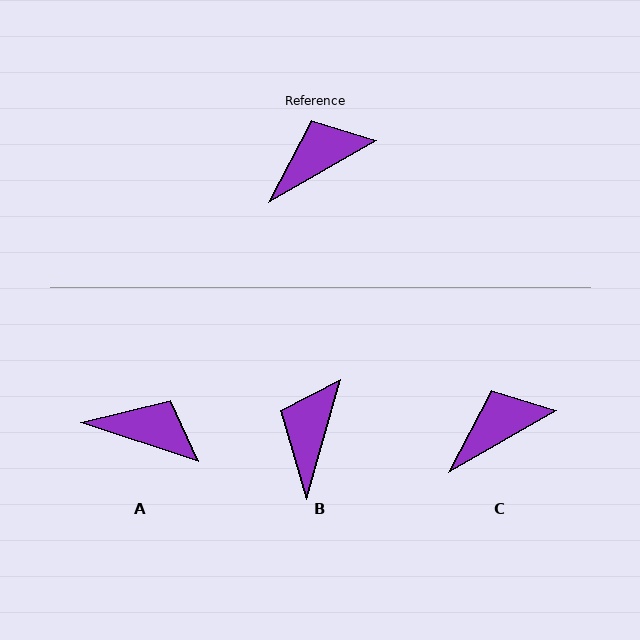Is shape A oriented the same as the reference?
No, it is off by about 48 degrees.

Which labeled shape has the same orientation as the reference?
C.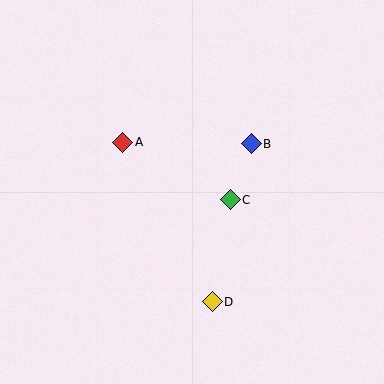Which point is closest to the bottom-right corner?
Point D is closest to the bottom-right corner.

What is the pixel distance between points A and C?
The distance between A and C is 122 pixels.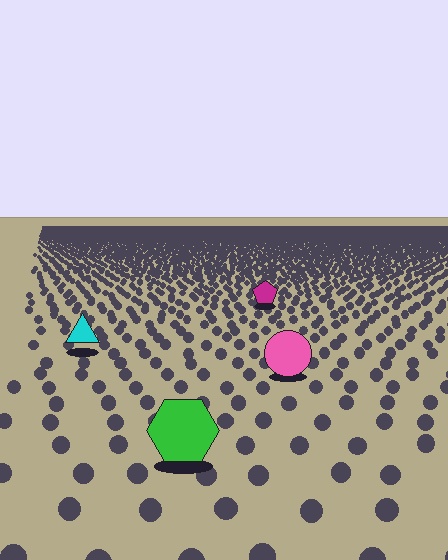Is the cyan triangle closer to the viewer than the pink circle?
No. The pink circle is closer — you can tell from the texture gradient: the ground texture is coarser near it.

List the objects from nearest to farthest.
From nearest to farthest: the green hexagon, the pink circle, the cyan triangle, the magenta pentagon.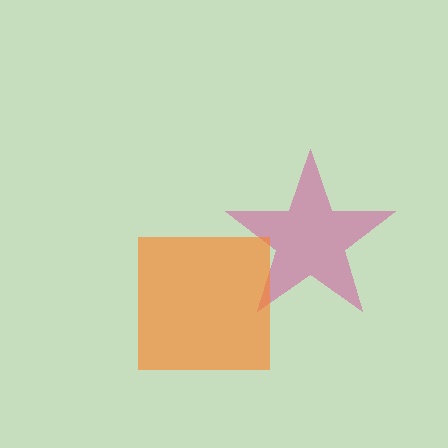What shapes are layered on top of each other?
The layered shapes are: a magenta star, an orange square.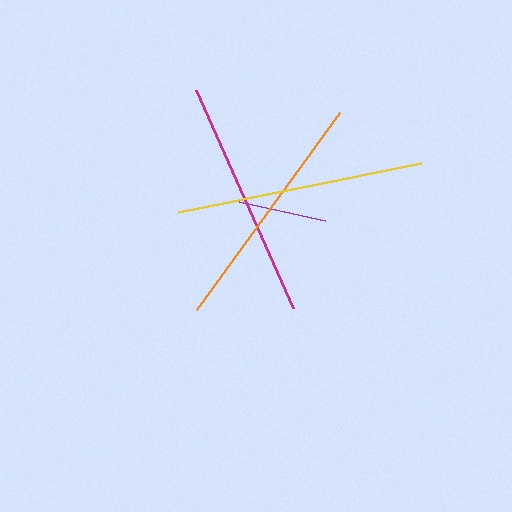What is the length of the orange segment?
The orange segment is approximately 243 pixels long.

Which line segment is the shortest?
The purple line is the shortest at approximately 93 pixels.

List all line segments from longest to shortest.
From longest to shortest: yellow, orange, magenta, purple.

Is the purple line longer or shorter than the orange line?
The orange line is longer than the purple line.